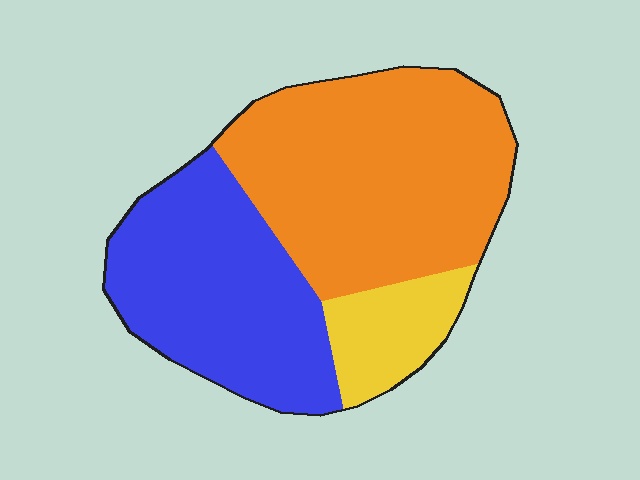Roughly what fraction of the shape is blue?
Blue takes up about three eighths (3/8) of the shape.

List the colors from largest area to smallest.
From largest to smallest: orange, blue, yellow.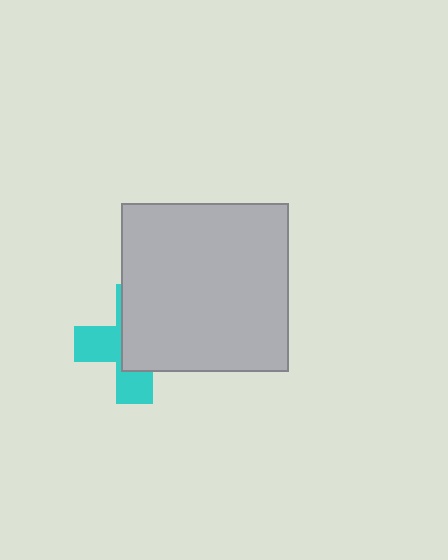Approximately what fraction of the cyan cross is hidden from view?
Roughly 57% of the cyan cross is hidden behind the light gray square.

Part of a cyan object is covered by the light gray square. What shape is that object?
It is a cross.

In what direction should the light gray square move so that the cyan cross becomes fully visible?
The light gray square should move toward the upper-right. That is the shortest direction to clear the overlap and leave the cyan cross fully visible.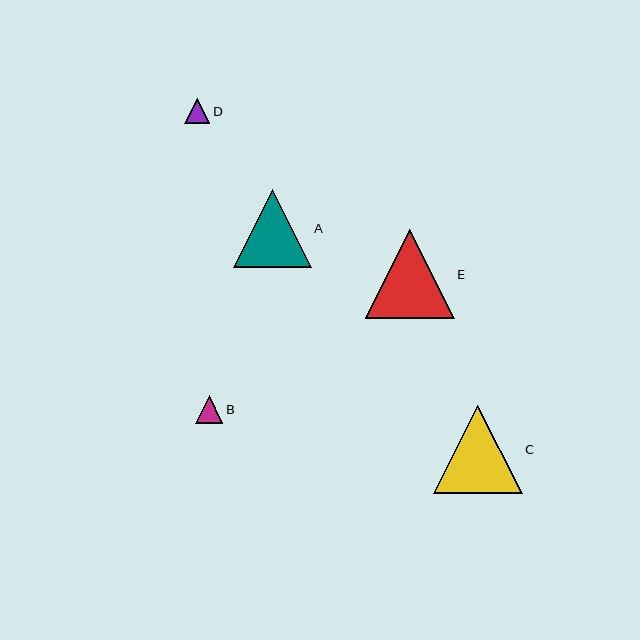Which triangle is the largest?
Triangle E is the largest with a size of approximately 89 pixels.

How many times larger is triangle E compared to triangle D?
Triangle E is approximately 3.5 times the size of triangle D.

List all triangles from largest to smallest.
From largest to smallest: E, C, A, B, D.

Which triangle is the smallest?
Triangle D is the smallest with a size of approximately 25 pixels.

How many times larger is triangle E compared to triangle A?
Triangle E is approximately 1.2 times the size of triangle A.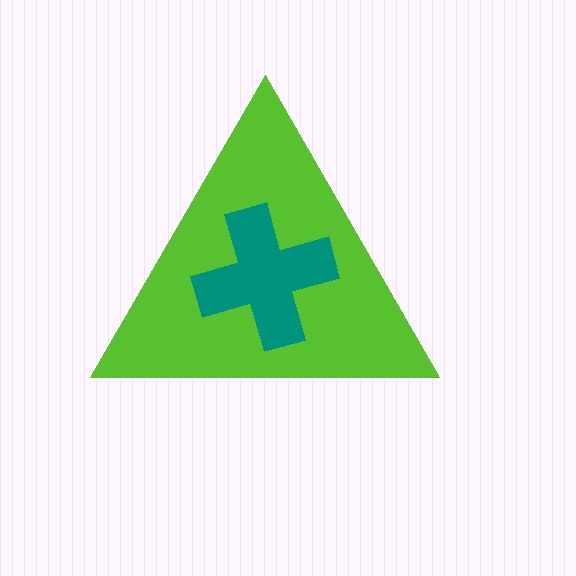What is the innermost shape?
The teal cross.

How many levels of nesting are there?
2.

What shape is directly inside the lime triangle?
The teal cross.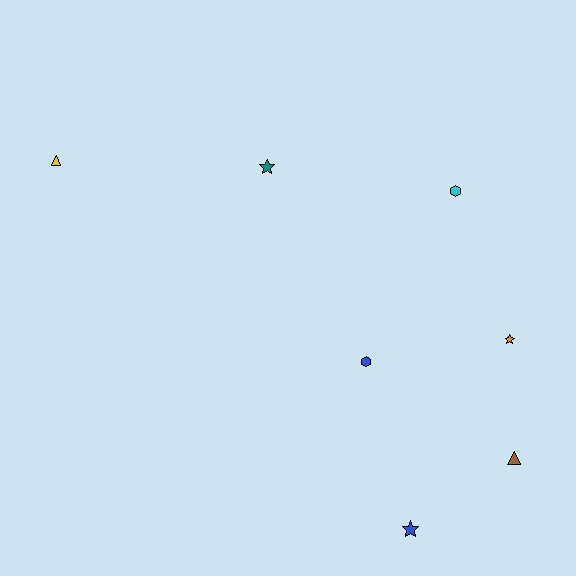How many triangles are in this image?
There are 2 triangles.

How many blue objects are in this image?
There are 2 blue objects.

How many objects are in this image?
There are 7 objects.